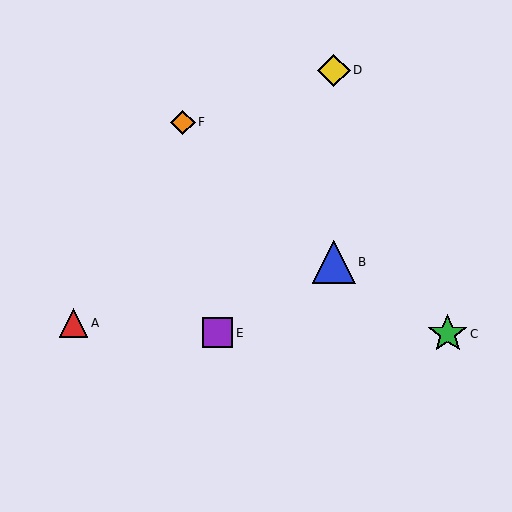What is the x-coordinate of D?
Object D is at x≈334.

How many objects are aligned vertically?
2 objects (B, D) are aligned vertically.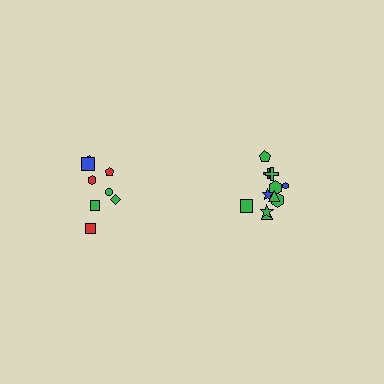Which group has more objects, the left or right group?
The right group.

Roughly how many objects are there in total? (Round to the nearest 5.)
Roughly 20 objects in total.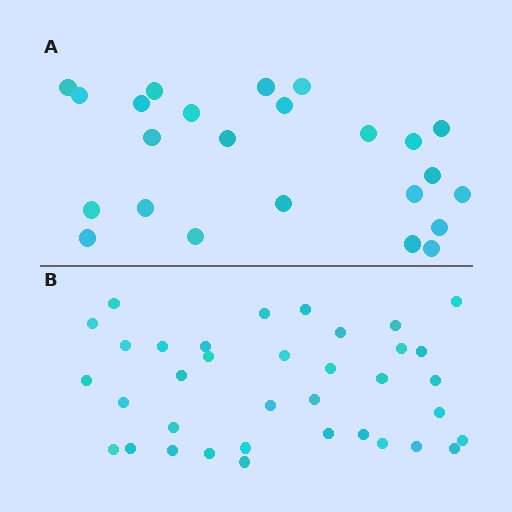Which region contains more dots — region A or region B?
Region B (the bottom region) has more dots.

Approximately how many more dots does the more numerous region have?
Region B has roughly 12 or so more dots than region A.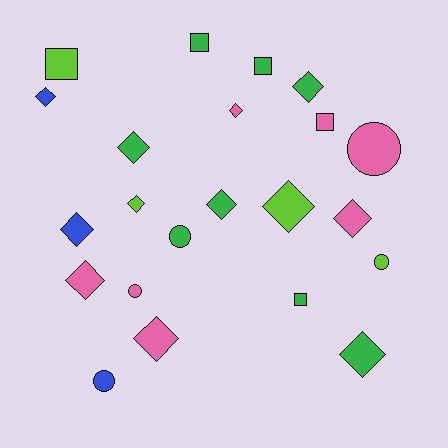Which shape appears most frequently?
Diamond, with 12 objects.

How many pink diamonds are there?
There are 4 pink diamonds.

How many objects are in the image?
There are 22 objects.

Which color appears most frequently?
Green, with 8 objects.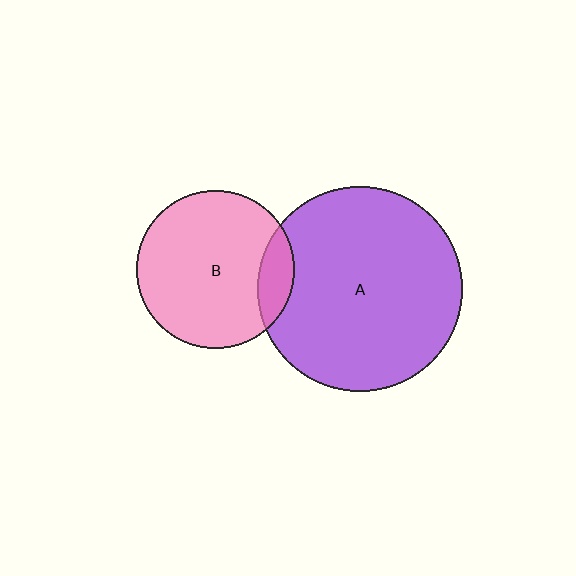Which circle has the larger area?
Circle A (purple).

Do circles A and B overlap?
Yes.